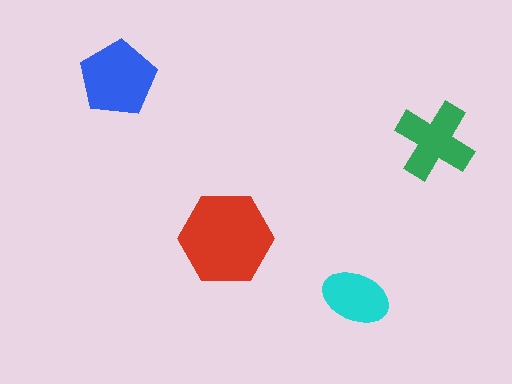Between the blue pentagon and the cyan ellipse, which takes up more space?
The blue pentagon.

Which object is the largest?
The red hexagon.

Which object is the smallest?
The cyan ellipse.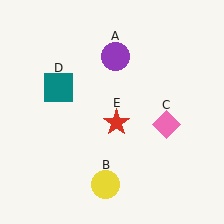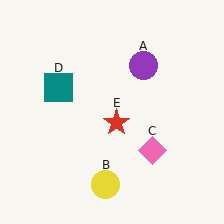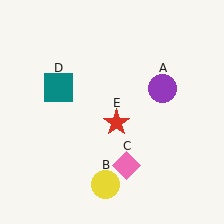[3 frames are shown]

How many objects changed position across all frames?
2 objects changed position: purple circle (object A), pink diamond (object C).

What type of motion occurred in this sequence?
The purple circle (object A), pink diamond (object C) rotated clockwise around the center of the scene.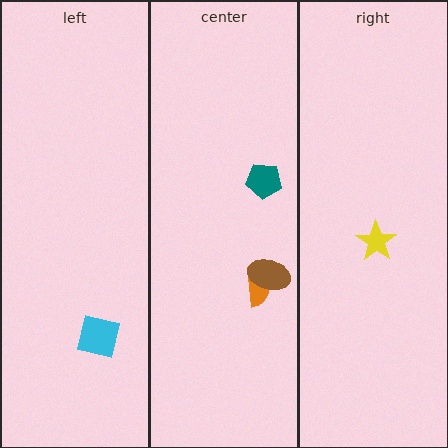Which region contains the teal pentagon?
The center region.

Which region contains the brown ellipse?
The center region.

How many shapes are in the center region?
3.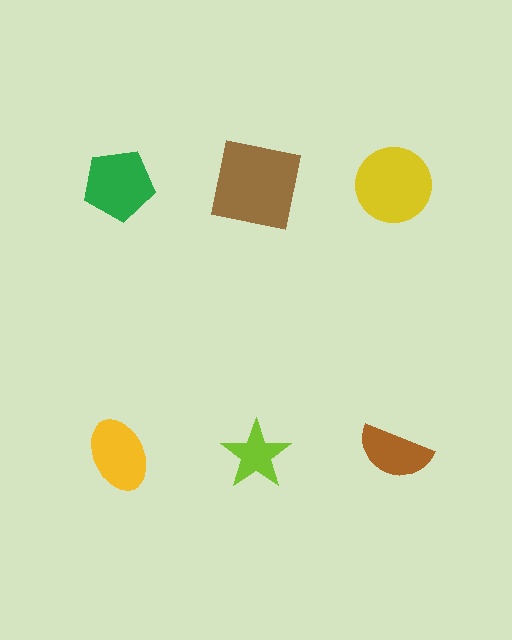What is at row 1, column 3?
A yellow circle.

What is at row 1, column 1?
A green pentagon.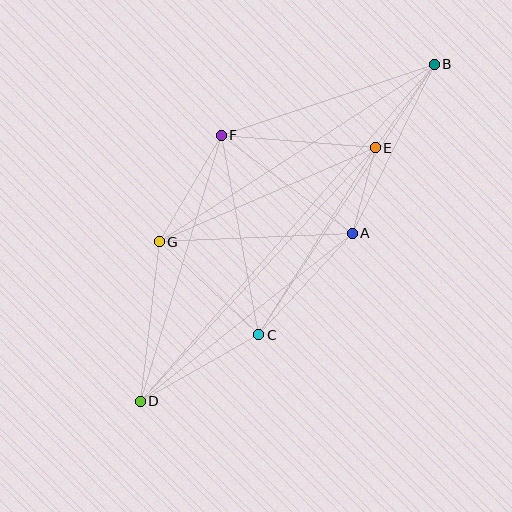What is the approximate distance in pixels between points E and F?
The distance between E and F is approximately 155 pixels.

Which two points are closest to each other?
Points A and E are closest to each other.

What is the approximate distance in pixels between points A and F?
The distance between A and F is approximately 164 pixels.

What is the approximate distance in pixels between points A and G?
The distance between A and G is approximately 193 pixels.